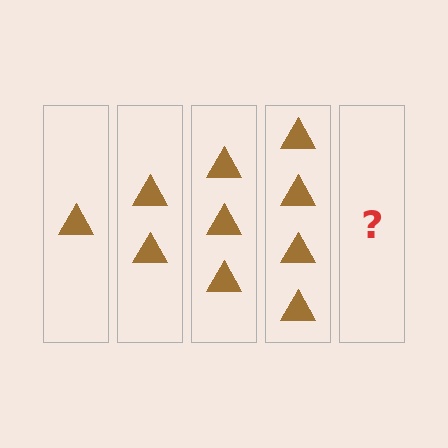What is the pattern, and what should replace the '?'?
The pattern is that each step adds one more triangle. The '?' should be 5 triangles.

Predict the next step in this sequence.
The next step is 5 triangles.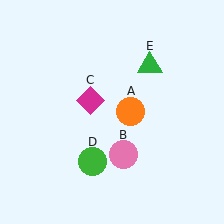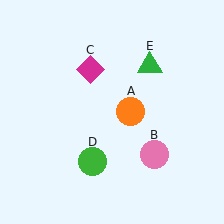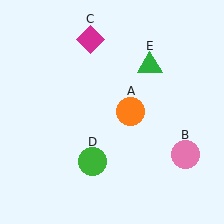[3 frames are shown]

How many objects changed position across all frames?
2 objects changed position: pink circle (object B), magenta diamond (object C).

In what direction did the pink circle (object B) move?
The pink circle (object B) moved right.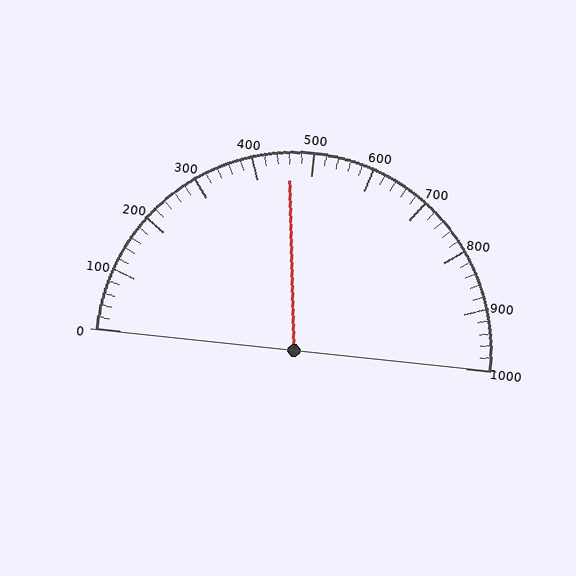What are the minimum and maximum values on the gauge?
The gauge ranges from 0 to 1000.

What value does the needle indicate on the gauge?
The needle indicates approximately 460.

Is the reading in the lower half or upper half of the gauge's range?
The reading is in the lower half of the range (0 to 1000).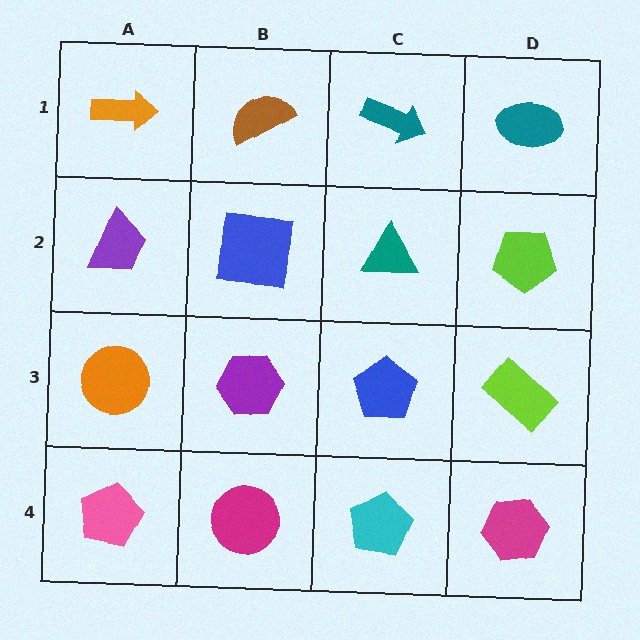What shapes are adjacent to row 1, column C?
A teal triangle (row 2, column C), a brown semicircle (row 1, column B), a teal ellipse (row 1, column D).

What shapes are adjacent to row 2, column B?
A brown semicircle (row 1, column B), a purple hexagon (row 3, column B), a purple trapezoid (row 2, column A), a teal triangle (row 2, column C).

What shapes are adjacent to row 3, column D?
A lime pentagon (row 2, column D), a magenta hexagon (row 4, column D), a blue pentagon (row 3, column C).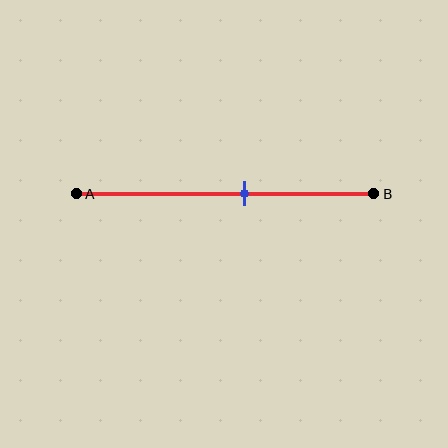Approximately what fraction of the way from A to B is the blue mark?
The blue mark is approximately 55% of the way from A to B.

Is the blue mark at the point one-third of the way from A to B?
No, the mark is at about 55% from A, not at the 33% one-third point.